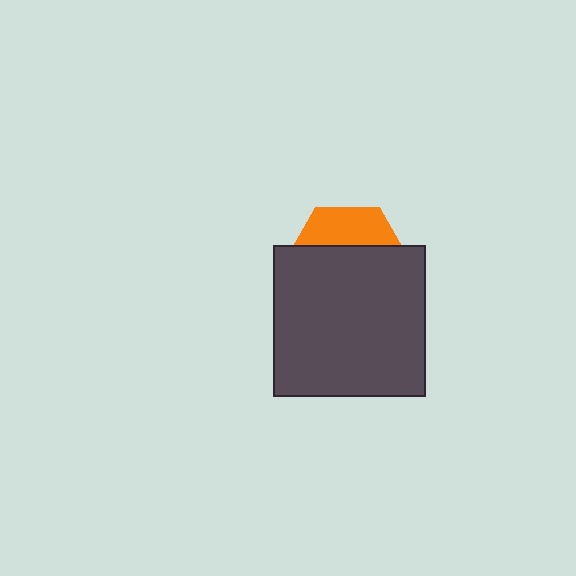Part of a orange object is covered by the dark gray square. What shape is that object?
It is a hexagon.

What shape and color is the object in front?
The object in front is a dark gray square.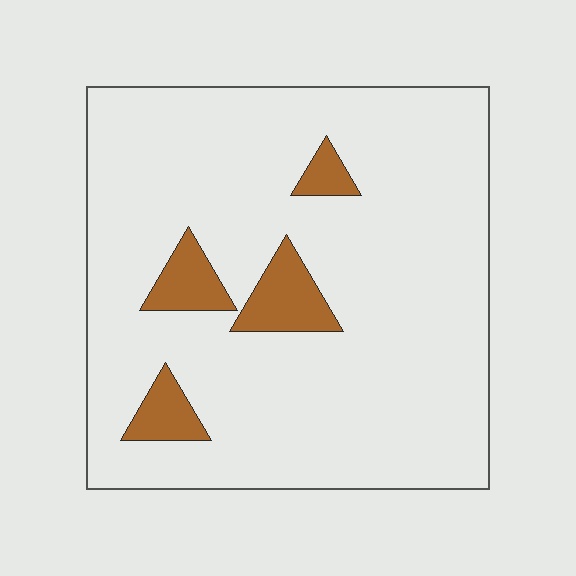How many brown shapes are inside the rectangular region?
4.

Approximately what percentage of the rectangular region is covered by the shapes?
Approximately 10%.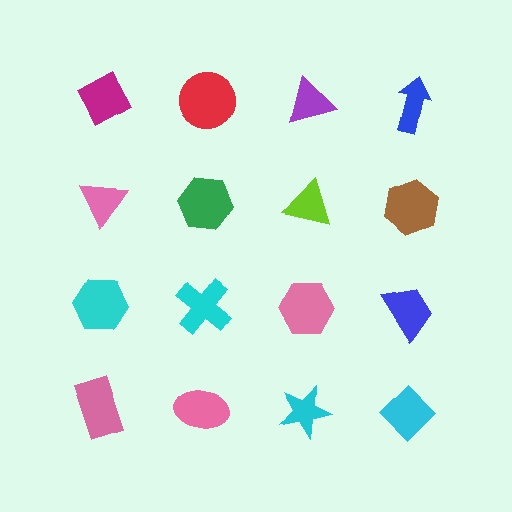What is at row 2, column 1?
A pink triangle.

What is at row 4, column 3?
A cyan star.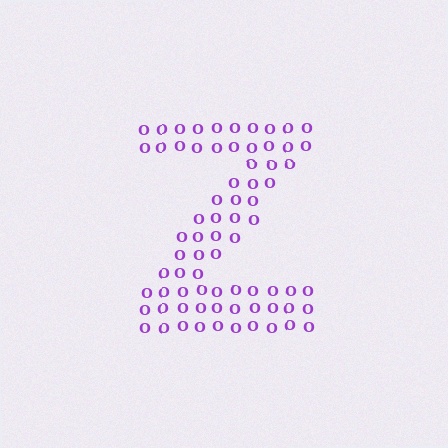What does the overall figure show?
The overall figure shows the letter Z.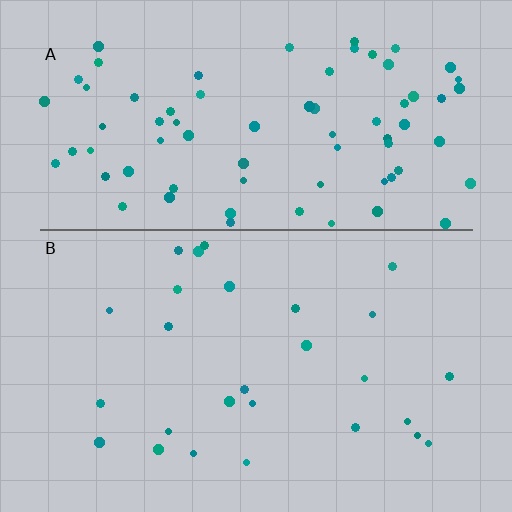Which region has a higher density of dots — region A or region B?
A (the top).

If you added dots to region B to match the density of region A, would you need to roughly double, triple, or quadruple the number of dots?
Approximately triple.